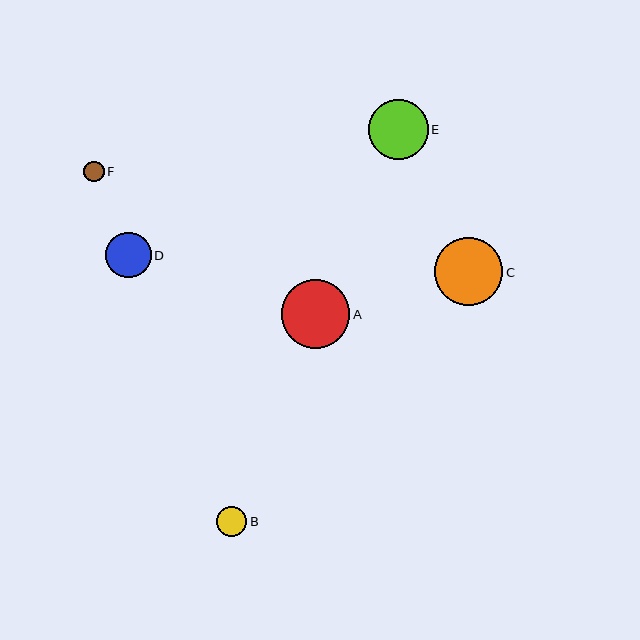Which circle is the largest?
Circle A is the largest with a size of approximately 68 pixels.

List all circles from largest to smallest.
From largest to smallest: A, C, E, D, B, F.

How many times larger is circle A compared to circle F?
Circle A is approximately 3.4 times the size of circle F.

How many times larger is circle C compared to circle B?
Circle C is approximately 2.3 times the size of circle B.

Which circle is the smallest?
Circle F is the smallest with a size of approximately 20 pixels.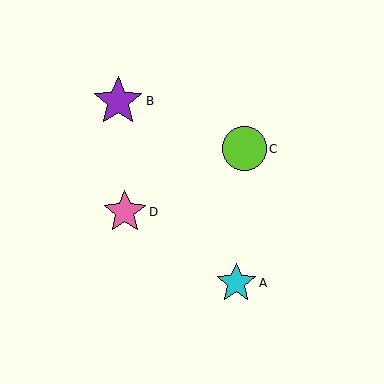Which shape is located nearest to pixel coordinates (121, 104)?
The purple star (labeled B) at (118, 101) is nearest to that location.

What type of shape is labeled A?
Shape A is a cyan star.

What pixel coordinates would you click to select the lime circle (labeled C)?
Click at (244, 149) to select the lime circle C.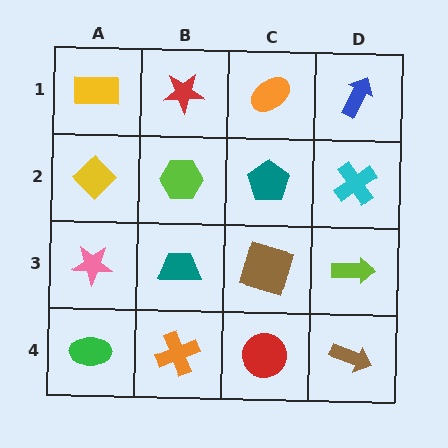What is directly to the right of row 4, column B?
A red circle.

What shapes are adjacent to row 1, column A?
A yellow diamond (row 2, column A), a red star (row 1, column B).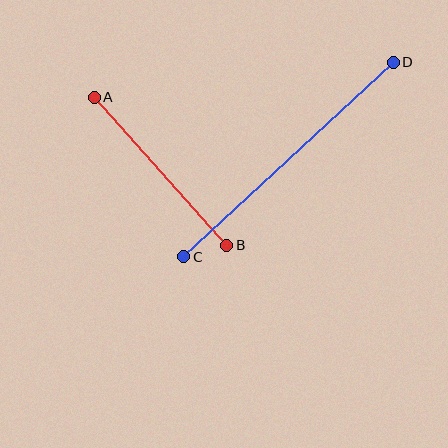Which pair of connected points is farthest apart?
Points C and D are farthest apart.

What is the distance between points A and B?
The distance is approximately 199 pixels.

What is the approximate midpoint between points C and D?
The midpoint is at approximately (289, 159) pixels.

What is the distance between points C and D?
The distance is approximately 286 pixels.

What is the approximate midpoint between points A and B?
The midpoint is at approximately (160, 171) pixels.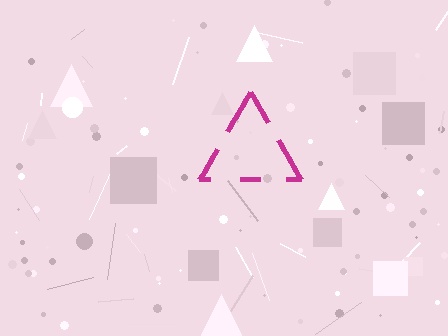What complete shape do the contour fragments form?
The contour fragments form a triangle.